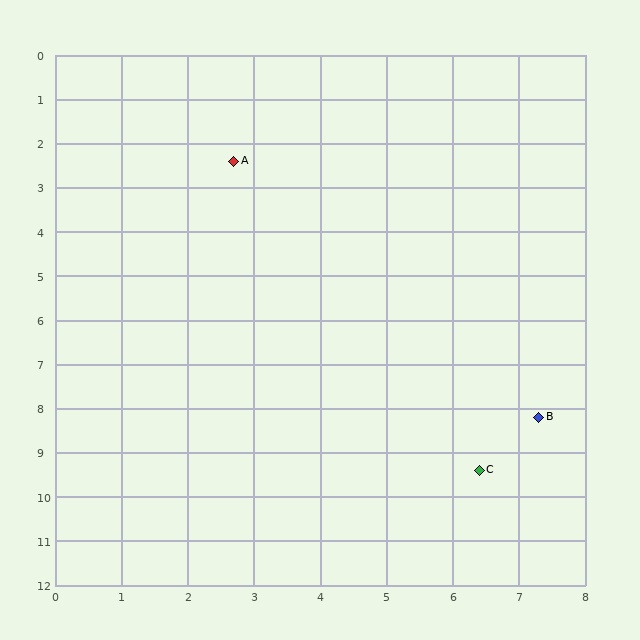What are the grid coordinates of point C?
Point C is at approximately (6.4, 9.4).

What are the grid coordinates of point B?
Point B is at approximately (7.3, 8.2).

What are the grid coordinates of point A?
Point A is at approximately (2.7, 2.4).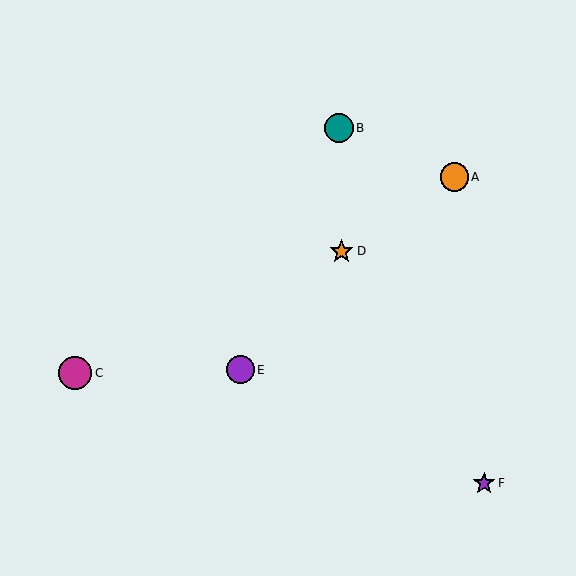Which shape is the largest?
The magenta circle (labeled C) is the largest.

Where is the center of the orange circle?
The center of the orange circle is at (454, 177).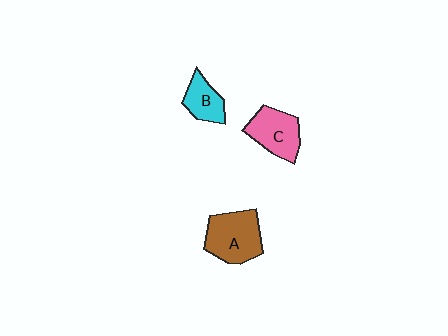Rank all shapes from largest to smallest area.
From largest to smallest: A (brown), C (pink), B (cyan).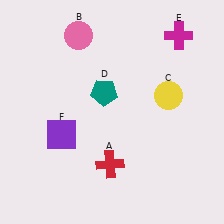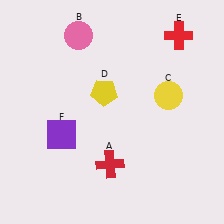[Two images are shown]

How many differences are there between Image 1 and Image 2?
There are 2 differences between the two images.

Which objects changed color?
D changed from teal to yellow. E changed from magenta to red.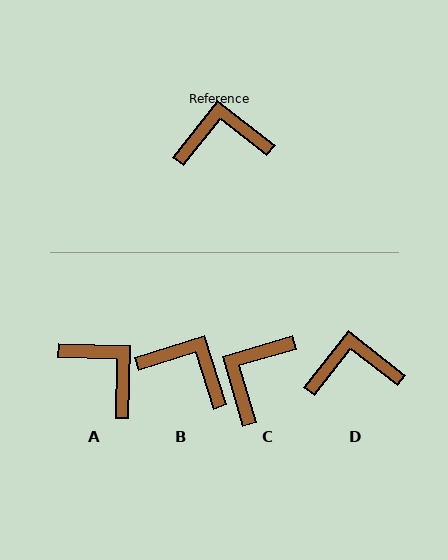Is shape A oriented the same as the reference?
No, it is off by about 53 degrees.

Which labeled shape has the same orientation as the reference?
D.